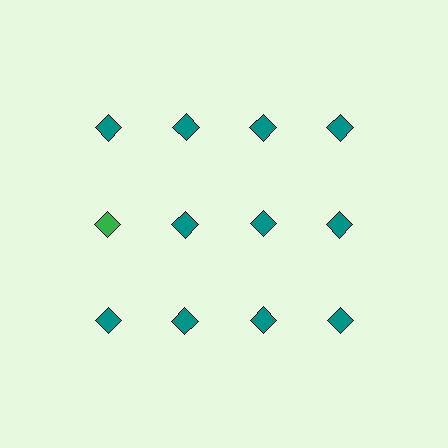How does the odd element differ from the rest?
It has a different color: green instead of teal.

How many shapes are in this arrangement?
There are 12 shapes arranged in a grid pattern.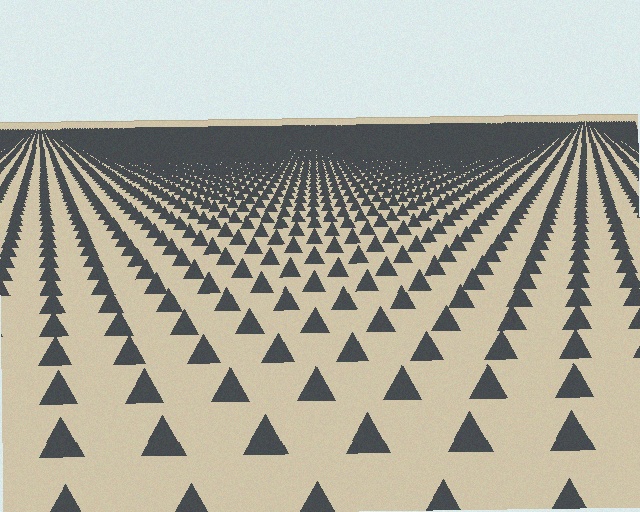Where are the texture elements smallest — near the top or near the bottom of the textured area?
Near the top.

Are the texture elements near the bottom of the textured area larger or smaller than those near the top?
Larger. Near the bottom, elements are closer to the viewer and appear at a bigger on-screen size.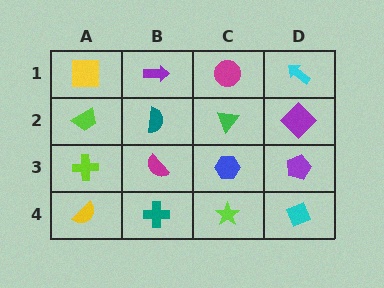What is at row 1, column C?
A magenta circle.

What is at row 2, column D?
A purple diamond.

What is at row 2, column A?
A lime trapezoid.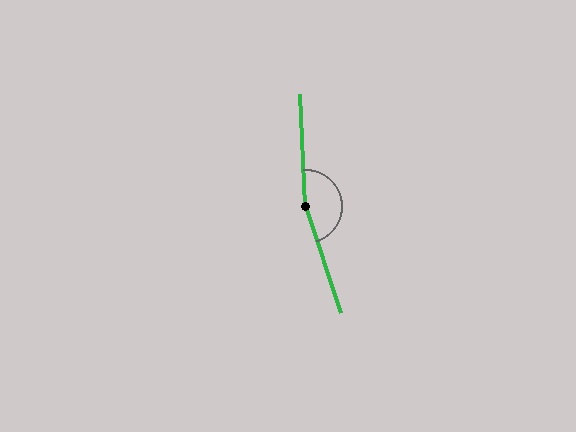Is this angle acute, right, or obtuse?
It is obtuse.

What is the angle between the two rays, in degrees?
Approximately 164 degrees.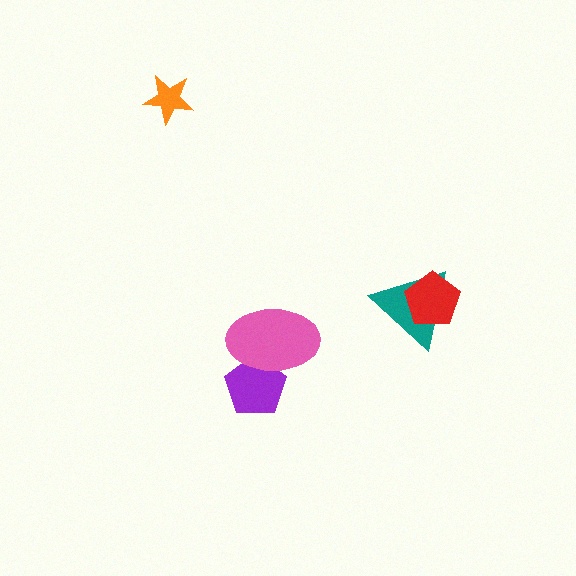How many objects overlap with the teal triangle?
1 object overlaps with the teal triangle.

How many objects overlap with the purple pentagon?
1 object overlaps with the purple pentagon.